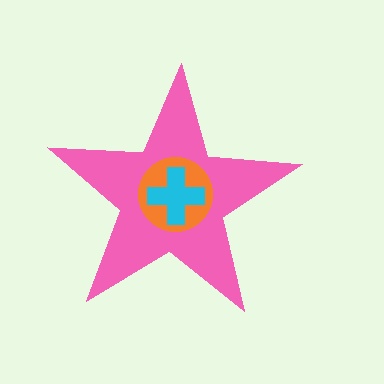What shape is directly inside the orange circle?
The cyan cross.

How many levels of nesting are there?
3.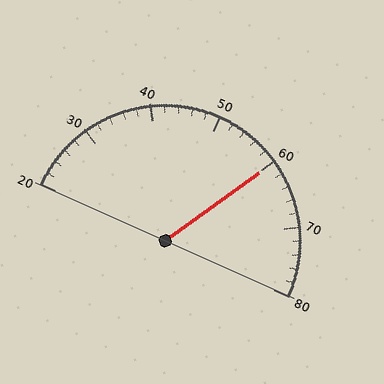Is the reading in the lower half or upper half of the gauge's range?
The reading is in the upper half of the range (20 to 80).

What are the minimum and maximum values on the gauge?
The gauge ranges from 20 to 80.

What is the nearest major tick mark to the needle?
The nearest major tick mark is 60.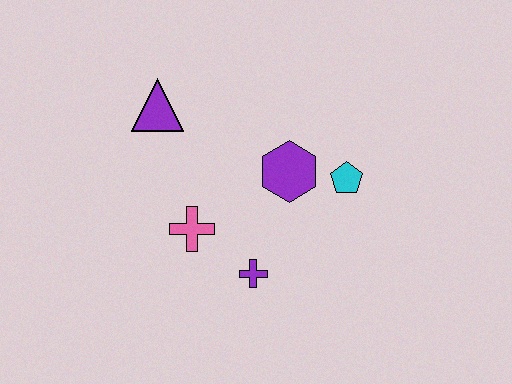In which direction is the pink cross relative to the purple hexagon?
The pink cross is to the left of the purple hexagon.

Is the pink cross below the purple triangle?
Yes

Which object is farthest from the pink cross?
The cyan pentagon is farthest from the pink cross.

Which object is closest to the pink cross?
The purple cross is closest to the pink cross.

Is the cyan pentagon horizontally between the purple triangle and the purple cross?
No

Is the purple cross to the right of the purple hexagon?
No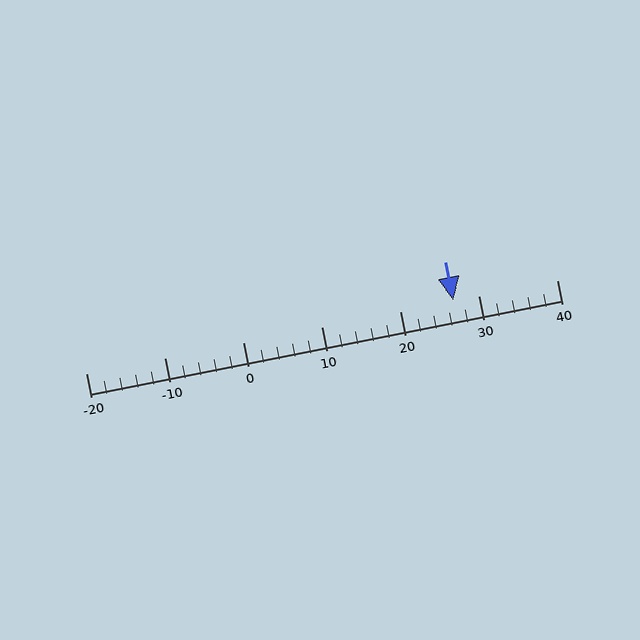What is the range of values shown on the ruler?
The ruler shows values from -20 to 40.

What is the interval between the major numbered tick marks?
The major tick marks are spaced 10 units apart.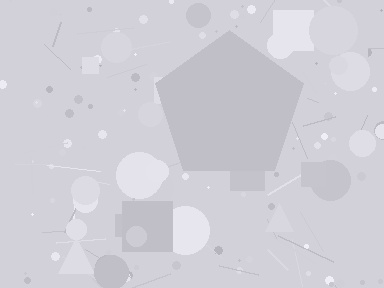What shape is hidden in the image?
A pentagon is hidden in the image.